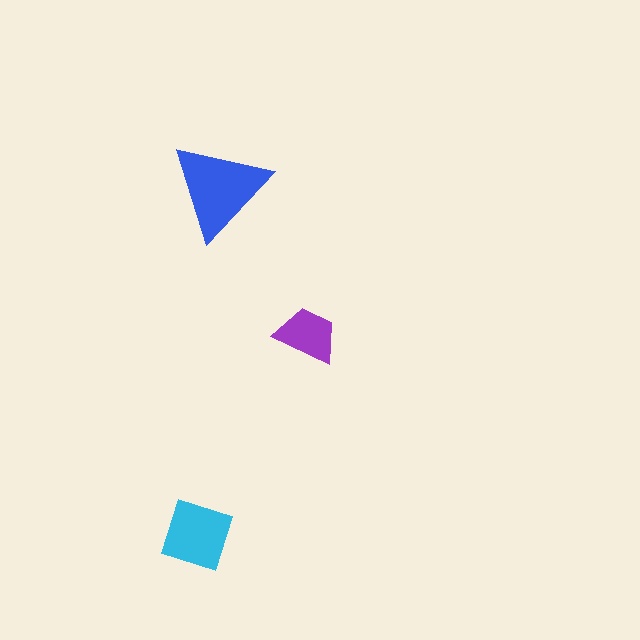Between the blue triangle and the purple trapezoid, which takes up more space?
The blue triangle.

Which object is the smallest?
The purple trapezoid.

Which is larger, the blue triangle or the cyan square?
The blue triangle.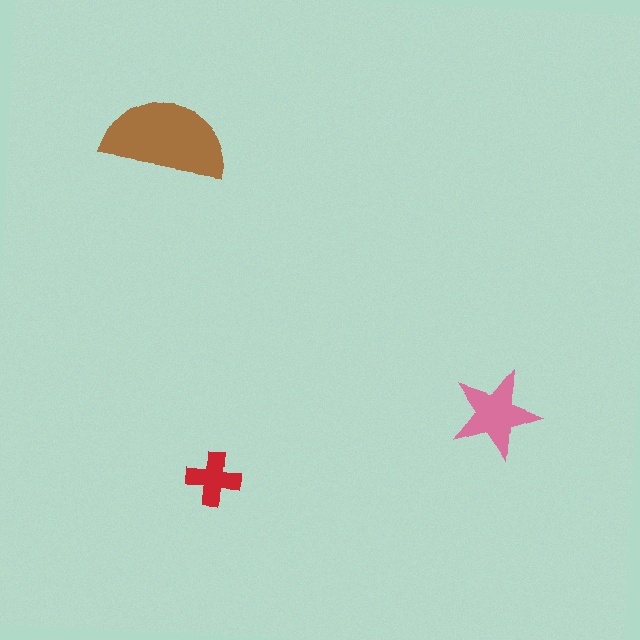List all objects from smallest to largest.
The red cross, the pink star, the brown semicircle.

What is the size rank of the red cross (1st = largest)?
3rd.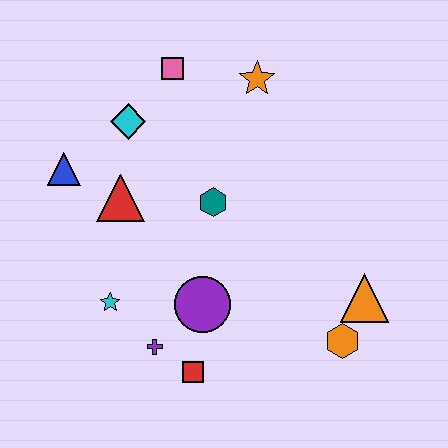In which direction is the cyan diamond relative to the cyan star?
The cyan diamond is above the cyan star.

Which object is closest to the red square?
The purple cross is closest to the red square.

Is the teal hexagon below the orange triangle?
No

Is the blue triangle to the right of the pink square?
No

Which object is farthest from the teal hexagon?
The orange hexagon is farthest from the teal hexagon.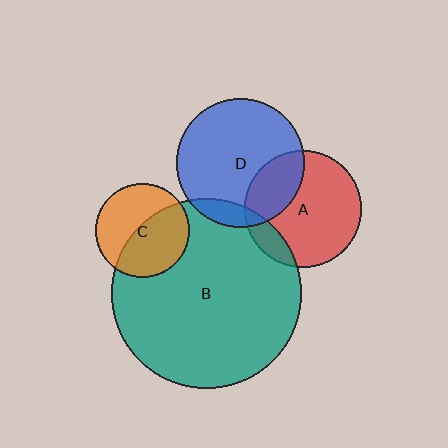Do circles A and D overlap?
Yes.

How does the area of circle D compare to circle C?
Approximately 1.9 times.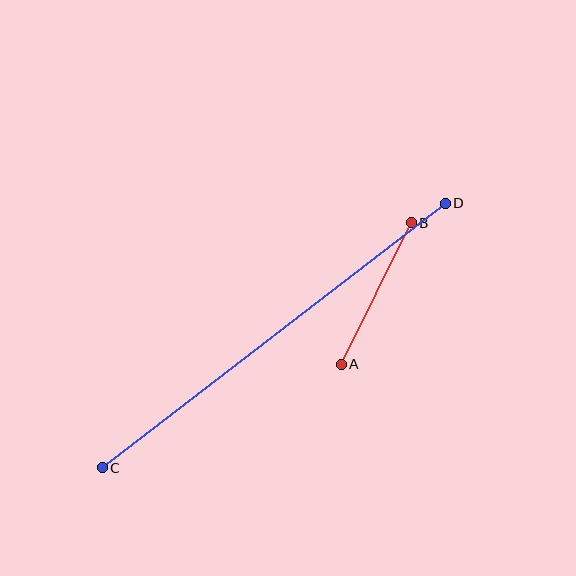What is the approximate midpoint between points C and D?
The midpoint is at approximately (274, 336) pixels.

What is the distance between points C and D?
The distance is approximately 433 pixels.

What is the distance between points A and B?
The distance is approximately 158 pixels.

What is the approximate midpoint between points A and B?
The midpoint is at approximately (376, 294) pixels.